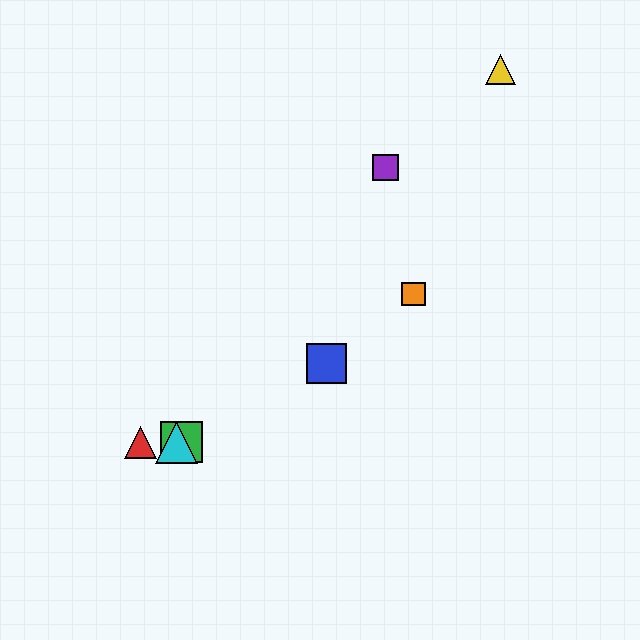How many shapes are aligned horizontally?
3 shapes (the red triangle, the green square, the cyan triangle) are aligned horizontally.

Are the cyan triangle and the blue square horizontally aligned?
No, the cyan triangle is at y≈442 and the blue square is at y≈364.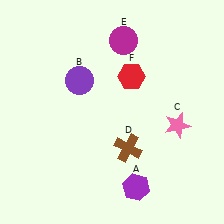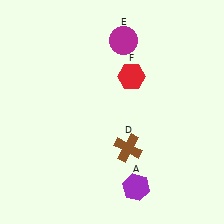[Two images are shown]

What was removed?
The pink star (C), the purple circle (B) were removed in Image 2.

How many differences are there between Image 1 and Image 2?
There are 2 differences between the two images.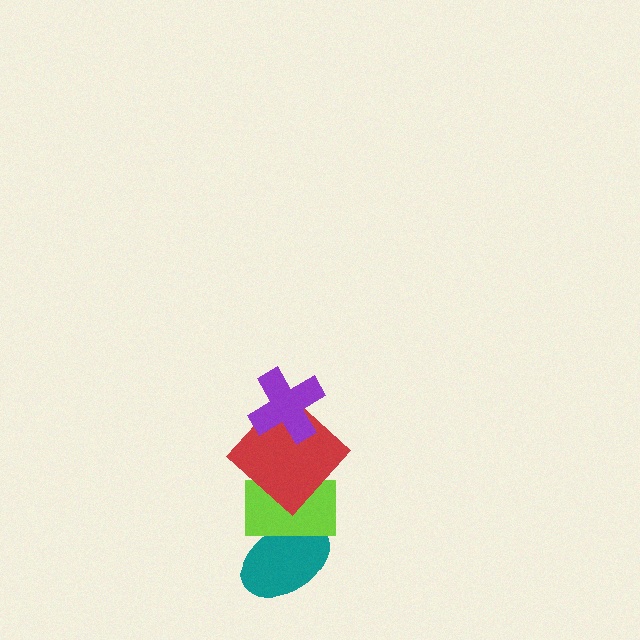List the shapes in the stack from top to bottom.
From top to bottom: the purple cross, the red diamond, the lime rectangle, the teal ellipse.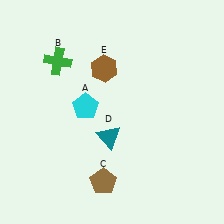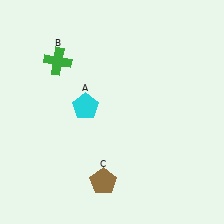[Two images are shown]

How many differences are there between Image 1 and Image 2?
There are 2 differences between the two images.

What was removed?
The brown hexagon (E), the teal triangle (D) were removed in Image 2.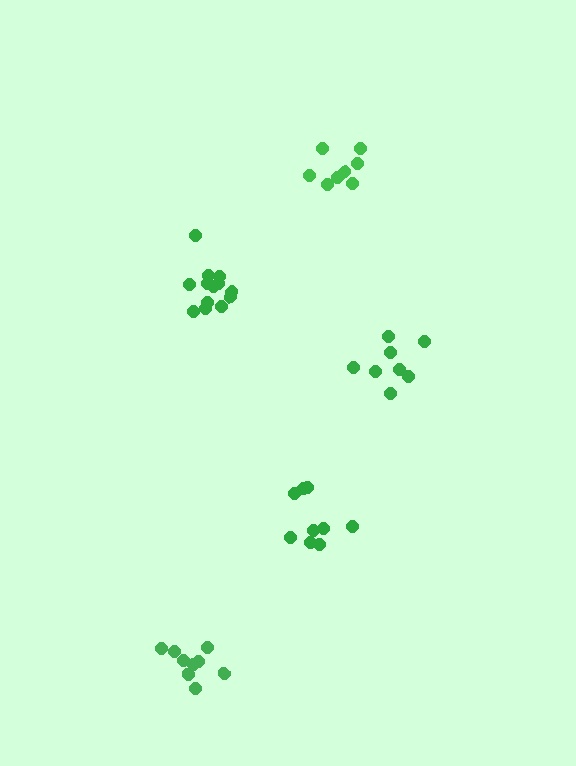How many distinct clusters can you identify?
There are 5 distinct clusters.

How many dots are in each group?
Group 1: 9 dots, Group 2: 8 dots, Group 3: 8 dots, Group 4: 13 dots, Group 5: 9 dots (47 total).